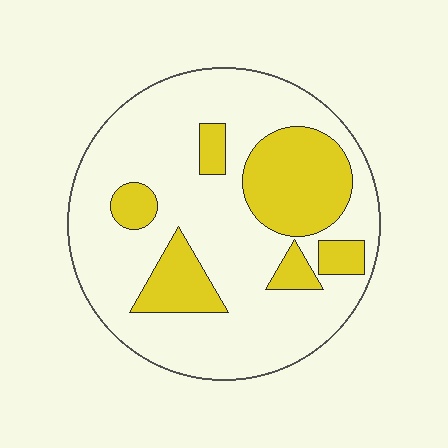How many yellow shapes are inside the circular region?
6.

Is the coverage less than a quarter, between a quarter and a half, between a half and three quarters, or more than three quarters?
Between a quarter and a half.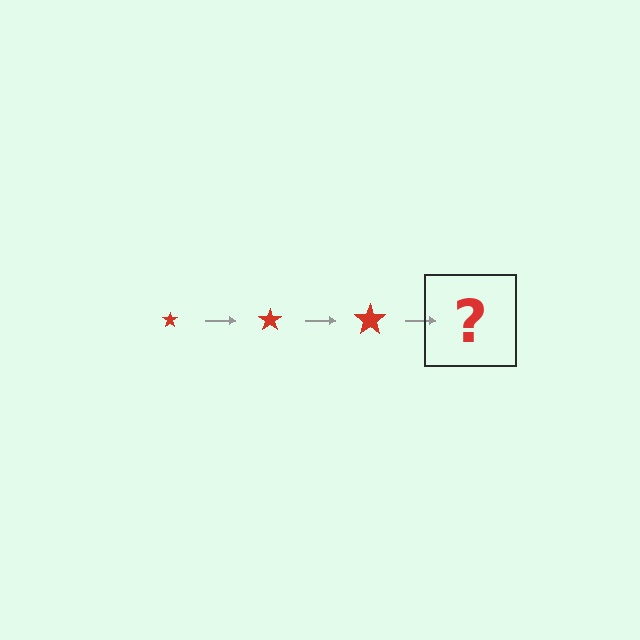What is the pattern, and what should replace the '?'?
The pattern is that the star gets progressively larger each step. The '?' should be a red star, larger than the previous one.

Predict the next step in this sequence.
The next step is a red star, larger than the previous one.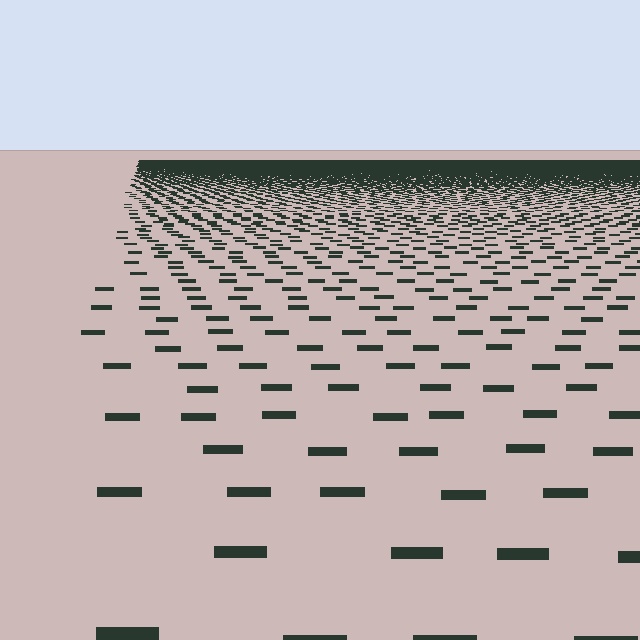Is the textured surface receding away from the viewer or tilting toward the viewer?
The surface is receding away from the viewer. Texture elements get smaller and denser toward the top.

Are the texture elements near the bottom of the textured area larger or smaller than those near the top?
Larger. Near the bottom, elements are closer to the viewer and appear at a bigger on-screen size.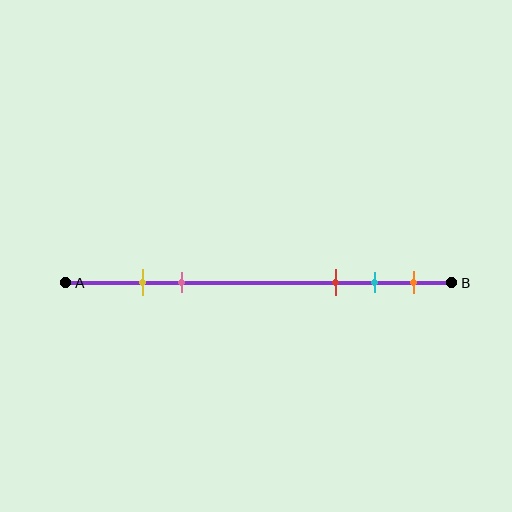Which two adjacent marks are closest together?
The yellow and pink marks are the closest adjacent pair.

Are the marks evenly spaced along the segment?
No, the marks are not evenly spaced.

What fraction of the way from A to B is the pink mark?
The pink mark is approximately 30% (0.3) of the way from A to B.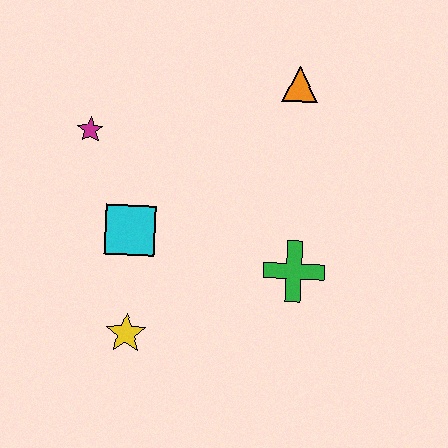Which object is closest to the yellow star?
The cyan square is closest to the yellow star.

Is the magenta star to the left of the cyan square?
Yes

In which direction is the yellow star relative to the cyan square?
The yellow star is below the cyan square.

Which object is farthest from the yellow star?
The orange triangle is farthest from the yellow star.